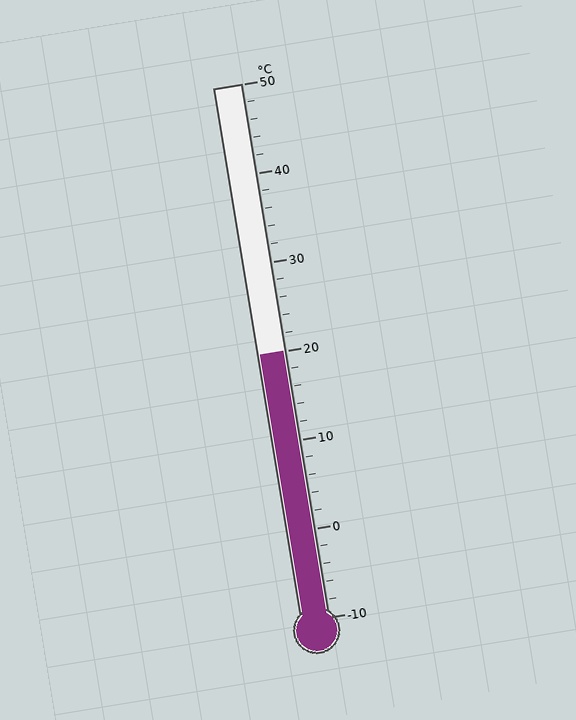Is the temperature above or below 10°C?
The temperature is above 10°C.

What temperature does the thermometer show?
The thermometer shows approximately 20°C.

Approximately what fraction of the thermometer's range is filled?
The thermometer is filled to approximately 50% of its range.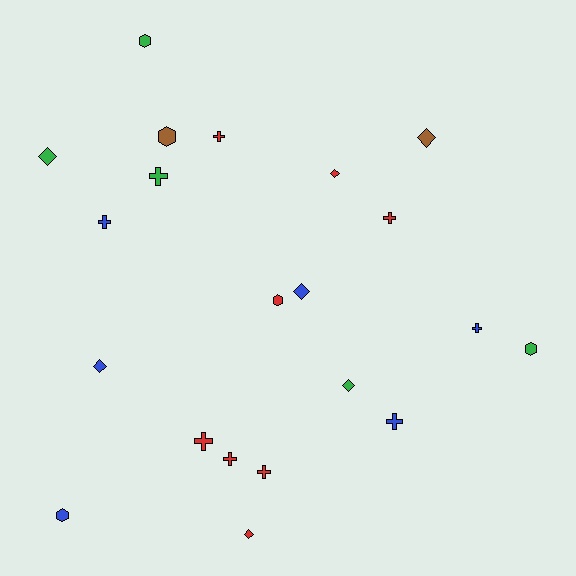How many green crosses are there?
There is 1 green cross.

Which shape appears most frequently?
Cross, with 9 objects.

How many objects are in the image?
There are 21 objects.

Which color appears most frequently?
Red, with 8 objects.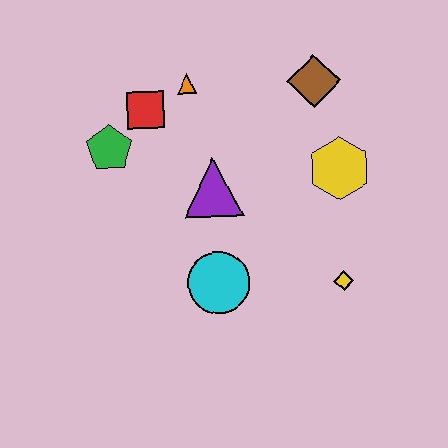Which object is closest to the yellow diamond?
The yellow hexagon is closest to the yellow diamond.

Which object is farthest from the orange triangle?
The yellow diamond is farthest from the orange triangle.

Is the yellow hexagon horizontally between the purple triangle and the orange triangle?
No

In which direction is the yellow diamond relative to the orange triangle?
The yellow diamond is below the orange triangle.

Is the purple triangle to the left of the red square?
No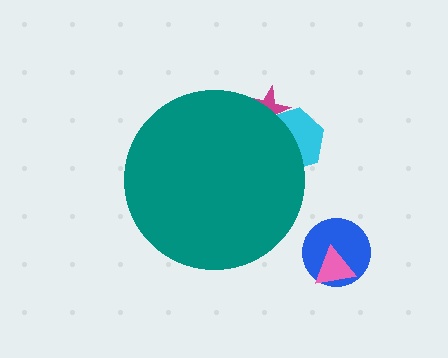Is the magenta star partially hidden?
Yes, the magenta star is partially hidden behind the teal circle.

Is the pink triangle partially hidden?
No, the pink triangle is fully visible.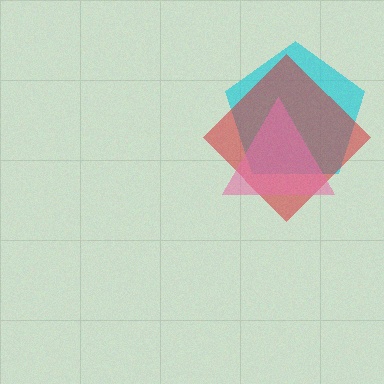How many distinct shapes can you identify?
There are 3 distinct shapes: a cyan pentagon, a red diamond, a pink triangle.